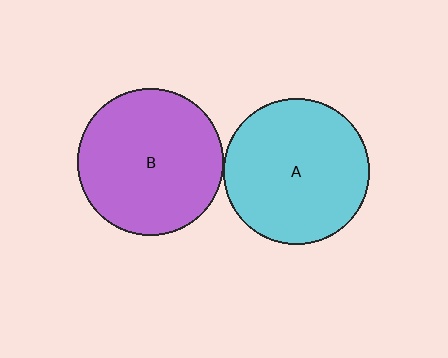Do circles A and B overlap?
Yes.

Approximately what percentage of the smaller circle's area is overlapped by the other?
Approximately 5%.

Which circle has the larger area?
Circle A (cyan).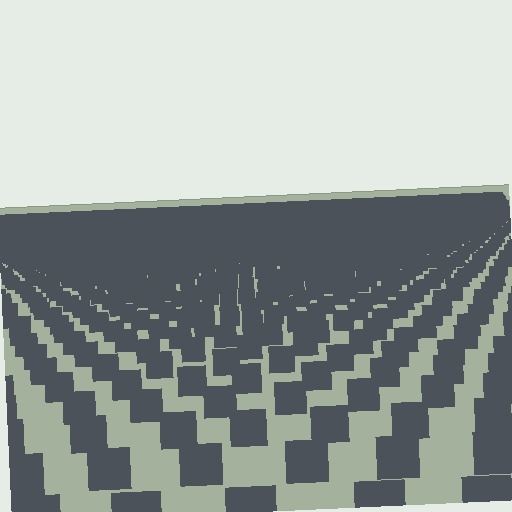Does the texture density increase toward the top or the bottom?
Density increases toward the top.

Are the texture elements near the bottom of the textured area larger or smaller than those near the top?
Larger. Near the bottom, elements are closer to the viewer and appear at a bigger on-screen size.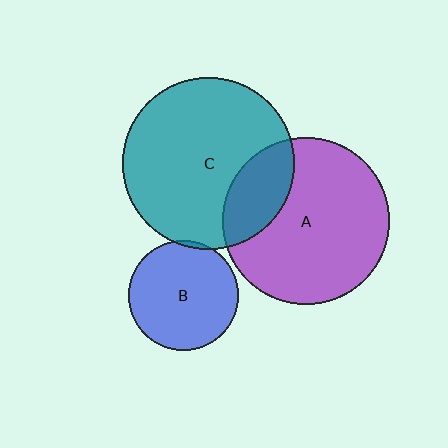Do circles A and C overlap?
Yes.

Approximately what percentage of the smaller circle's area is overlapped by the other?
Approximately 25%.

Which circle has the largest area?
Circle C (teal).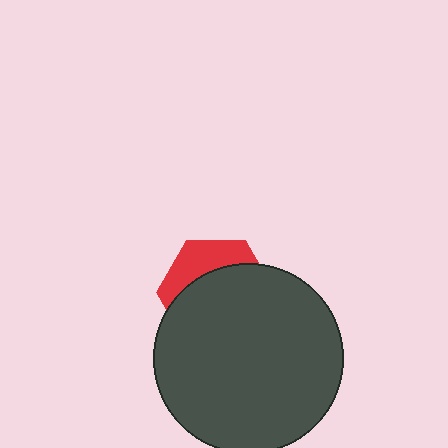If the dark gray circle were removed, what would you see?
You would see the complete red hexagon.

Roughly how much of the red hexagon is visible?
A small part of it is visible (roughly 32%).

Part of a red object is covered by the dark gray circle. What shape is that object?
It is a hexagon.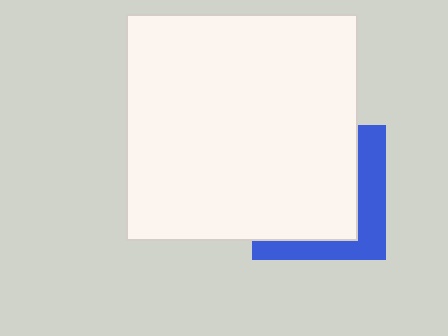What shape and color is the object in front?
The object in front is a white rectangle.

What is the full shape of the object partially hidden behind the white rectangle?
The partially hidden object is a blue square.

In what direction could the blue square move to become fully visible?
The blue square could move toward the lower-right. That would shift it out from behind the white rectangle entirely.